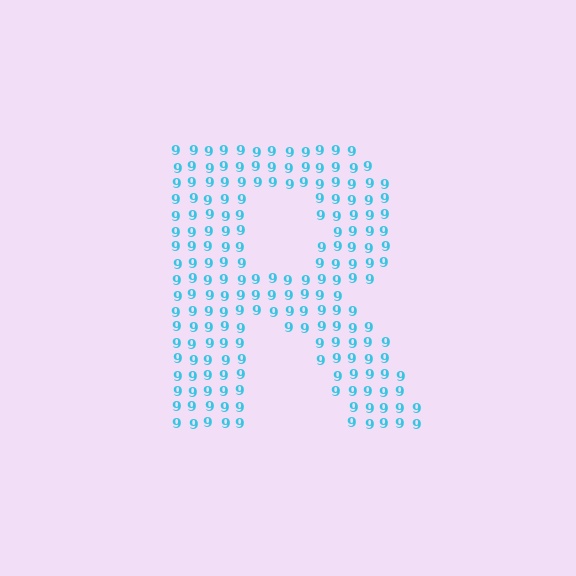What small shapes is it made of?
It is made of small digit 9's.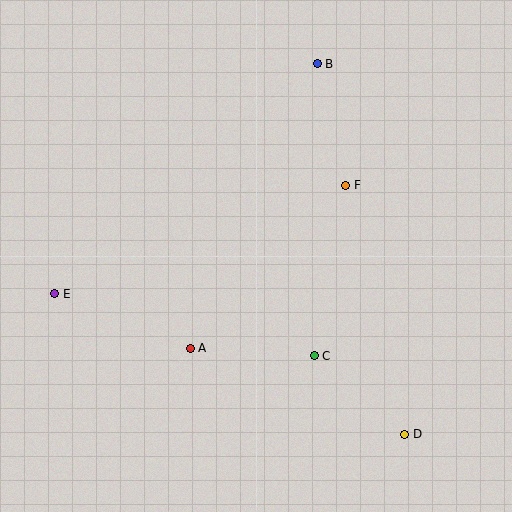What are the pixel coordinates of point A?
Point A is at (190, 348).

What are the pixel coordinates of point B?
Point B is at (317, 64).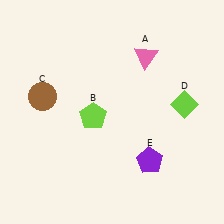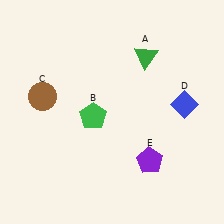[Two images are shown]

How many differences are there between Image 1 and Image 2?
There are 3 differences between the two images.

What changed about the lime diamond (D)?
In Image 1, D is lime. In Image 2, it changed to blue.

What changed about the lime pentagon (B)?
In Image 1, B is lime. In Image 2, it changed to green.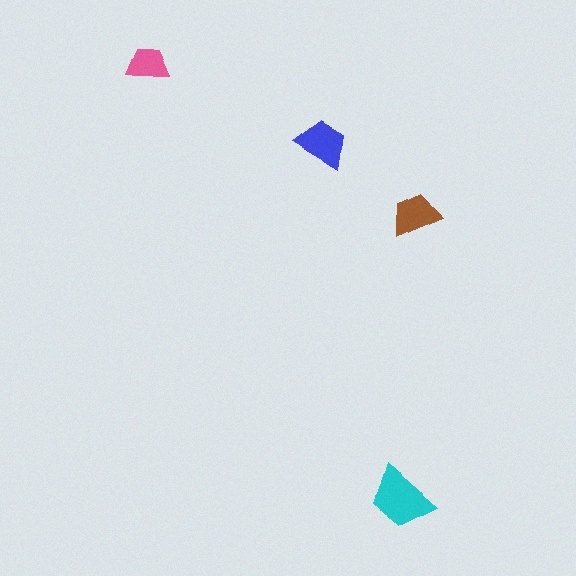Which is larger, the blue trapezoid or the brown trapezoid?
The blue one.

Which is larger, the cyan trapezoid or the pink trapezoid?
The cyan one.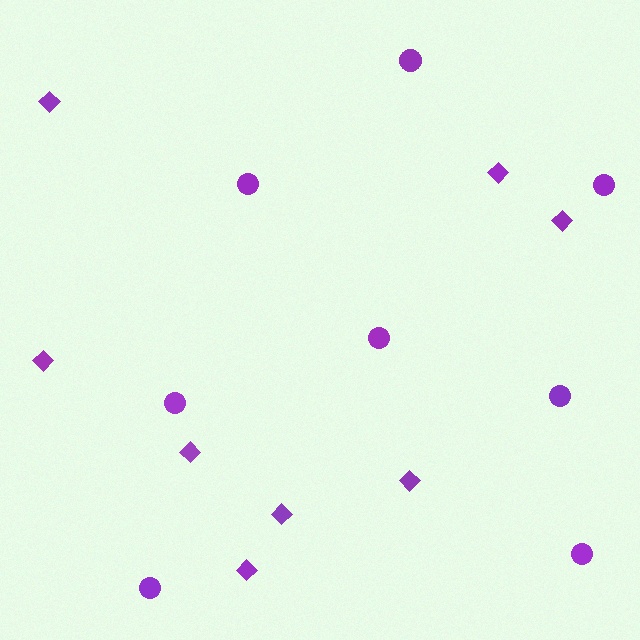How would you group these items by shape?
There are 2 groups: one group of circles (8) and one group of diamonds (8).